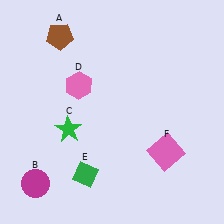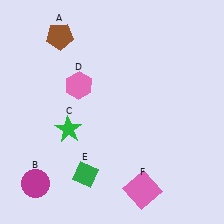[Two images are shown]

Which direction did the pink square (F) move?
The pink square (F) moved down.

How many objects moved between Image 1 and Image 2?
1 object moved between the two images.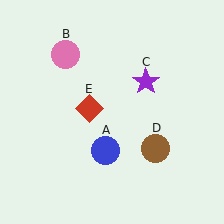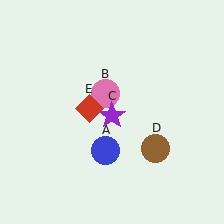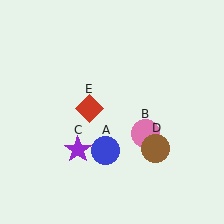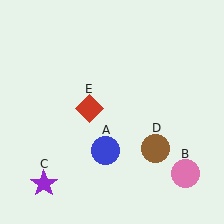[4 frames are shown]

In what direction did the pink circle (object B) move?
The pink circle (object B) moved down and to the right.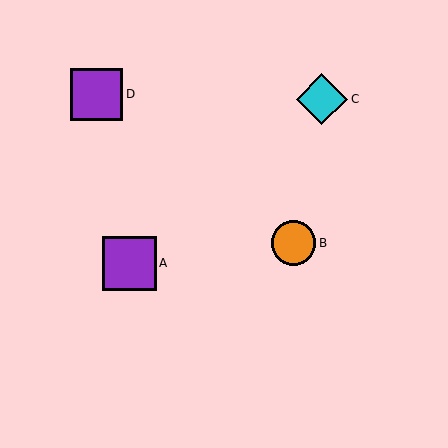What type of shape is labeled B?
Shape B is an orange circle.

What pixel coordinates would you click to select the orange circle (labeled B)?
Click at (294, 243) to select the orange circle B.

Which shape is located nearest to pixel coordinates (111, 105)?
The purple square (labeled D) at (97, 94) is nearest to that location.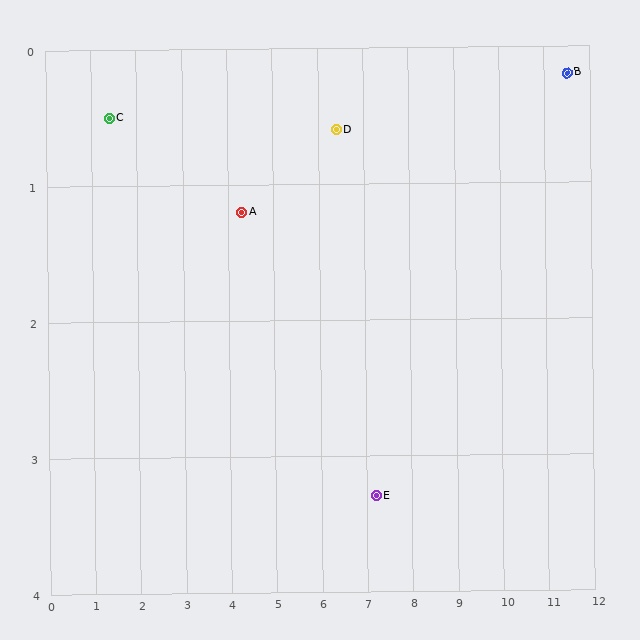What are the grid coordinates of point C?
Point C is at approximately (1.4, 0.5).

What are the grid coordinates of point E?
Point E is at approximately (7.2, 3.3).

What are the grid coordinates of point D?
Point D is at approximately (6.4, 0.6).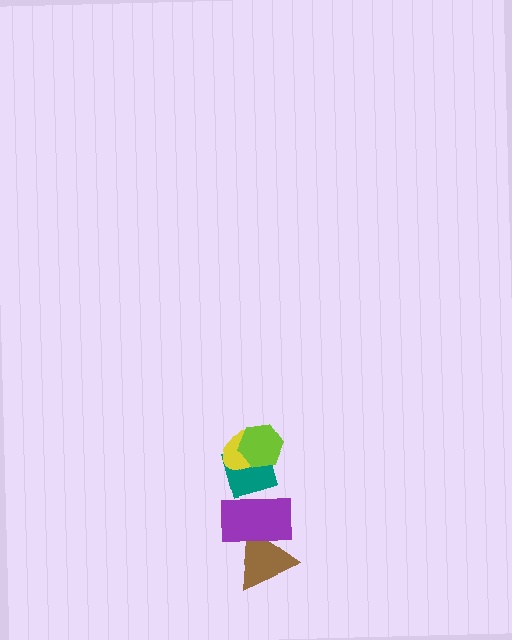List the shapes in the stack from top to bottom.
From top to bottom: the lime hexagon, the yellow ellipse, the teal diamond, the purple rectangle, the brown triangle.